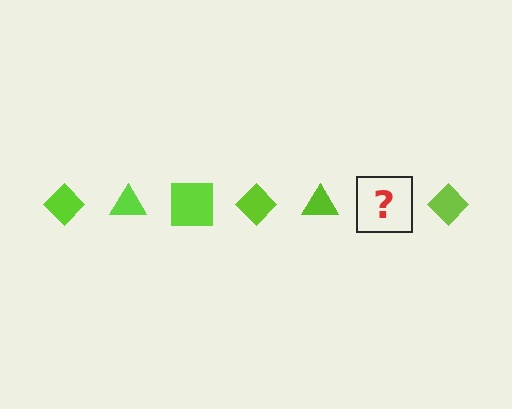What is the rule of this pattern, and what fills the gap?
The rule is that the pattern cycles through diamond, triangle, square shapes in lime. The gap should be filled with a lime square.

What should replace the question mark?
The question mark should be replaced with a lime square.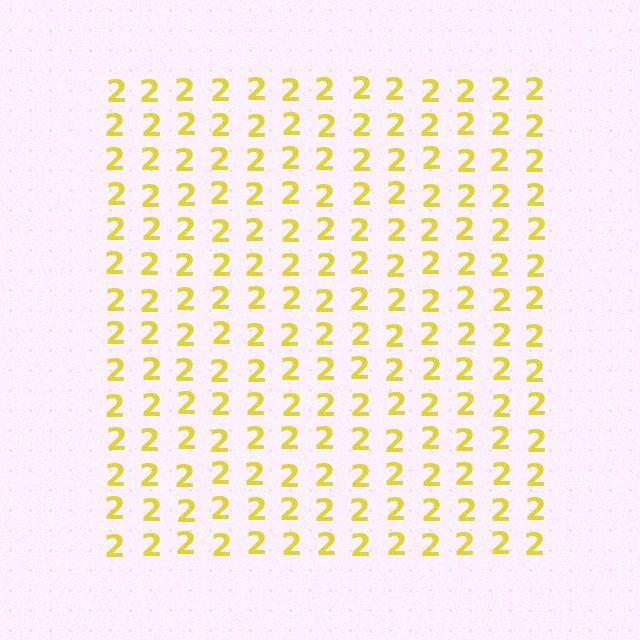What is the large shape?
The large shape is a square.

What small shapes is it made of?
It is made of small digit 2's.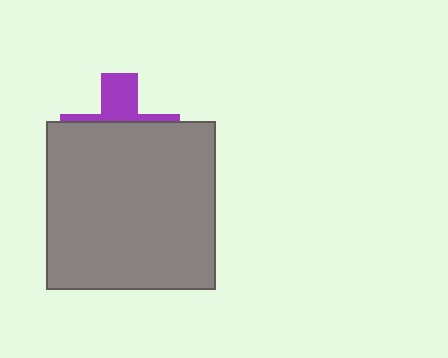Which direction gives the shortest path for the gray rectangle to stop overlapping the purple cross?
Moving down gives the shortest separation.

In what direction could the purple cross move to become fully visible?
The purple cross could move up. That would shift it out from behind the gray rectangle entirely.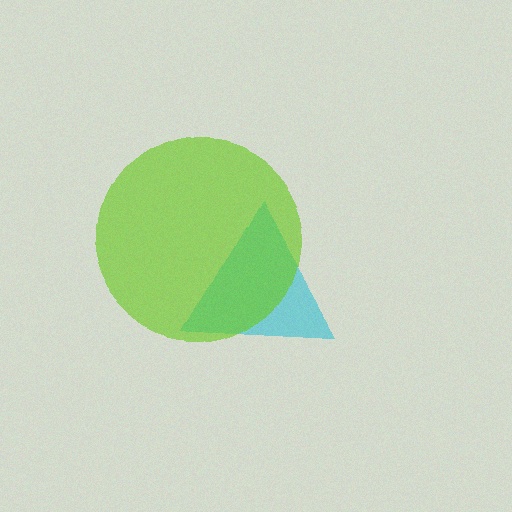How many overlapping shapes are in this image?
There are 2 overlapping shapes in the image.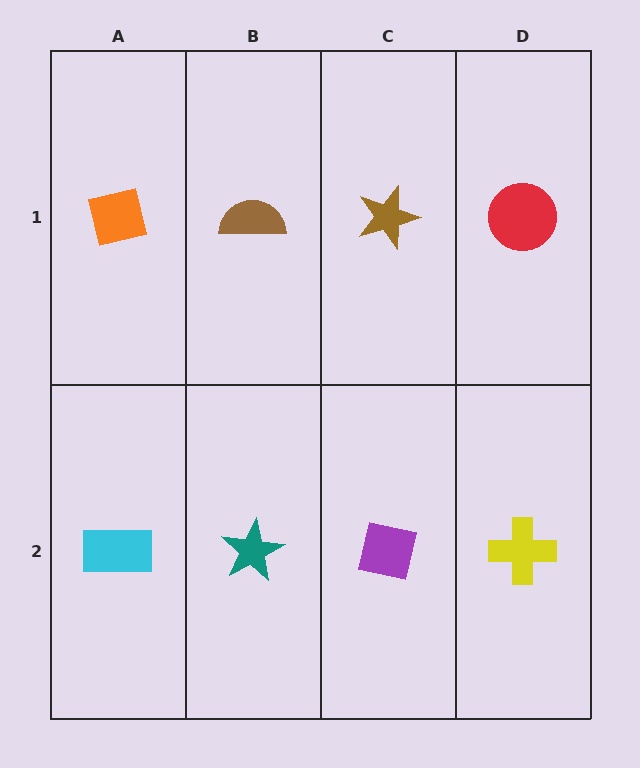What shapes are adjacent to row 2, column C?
A brown star (row 1, column C), a teal star (row 2, column B), a yellow cross (row 2, column D).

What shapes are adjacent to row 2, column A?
An orange square (row 1, column A), a teal star (row 2, column B).